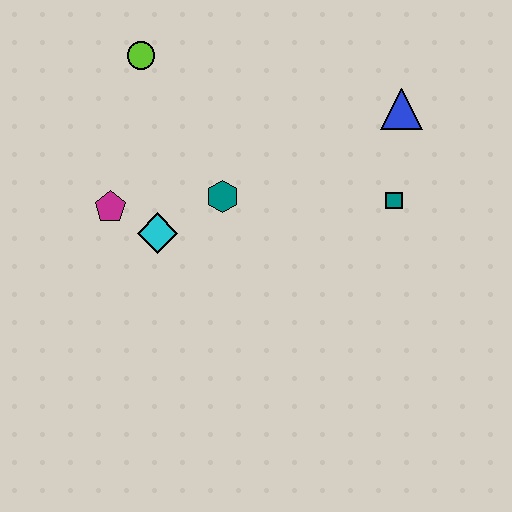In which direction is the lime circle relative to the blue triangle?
The lime circle is to the left of the blue triangle.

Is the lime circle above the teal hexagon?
Yes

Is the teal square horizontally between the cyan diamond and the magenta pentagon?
No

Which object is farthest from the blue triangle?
The magenta pentagon is farthest from the blue triangle.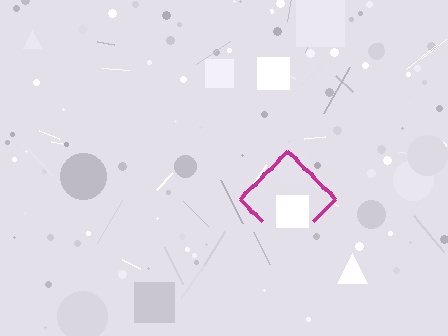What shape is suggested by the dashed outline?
The dashed outline suggests a diamond.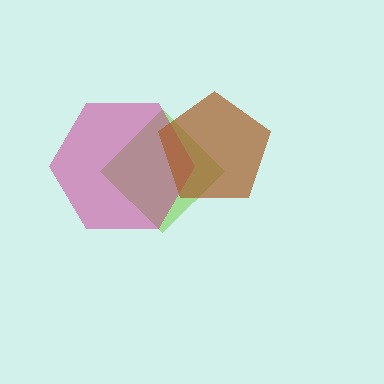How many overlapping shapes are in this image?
There are 3 overlapping shapes in the image.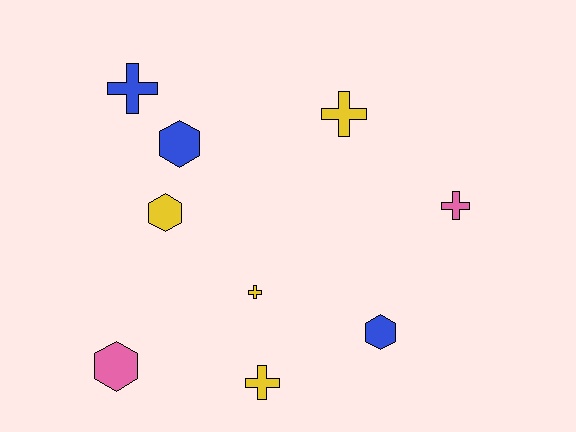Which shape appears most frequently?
Cross, with 5 objects.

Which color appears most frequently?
Yellow, with 4 objects.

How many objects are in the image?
There are 9 objects.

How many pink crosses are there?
There is 1 pink cross.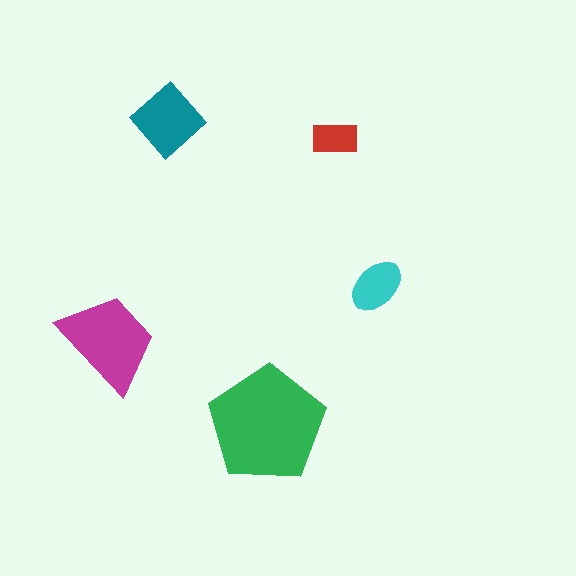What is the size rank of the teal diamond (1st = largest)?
3rd.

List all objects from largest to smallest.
The green pentagon, the magenta trapezoid, the teal diamond, the cyan ellipse, the red rectangle.